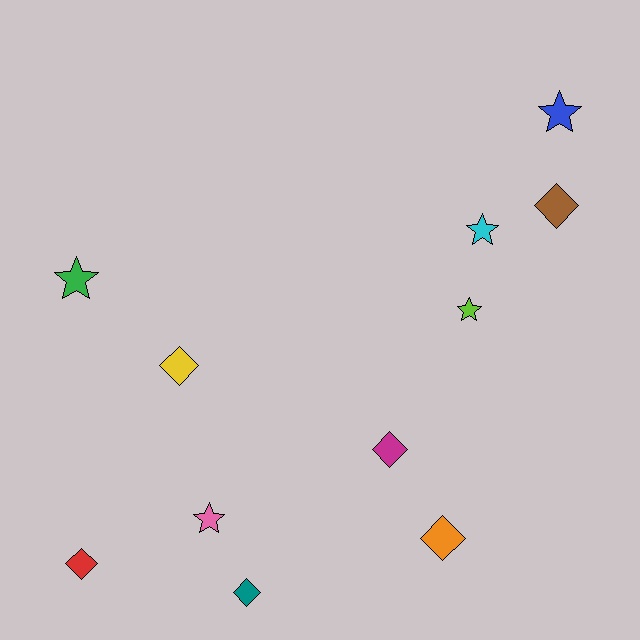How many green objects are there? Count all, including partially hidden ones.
There is 1 green object.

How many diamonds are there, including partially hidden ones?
There are 6 diamonds.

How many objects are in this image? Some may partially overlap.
There are 11 objects.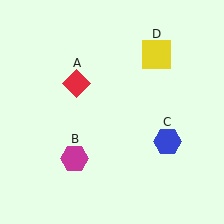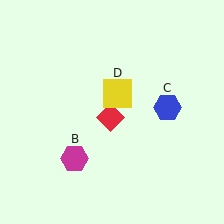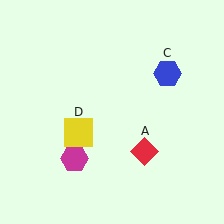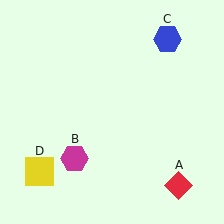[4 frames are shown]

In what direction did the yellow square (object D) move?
The yellow square (object D) moved down and to the left.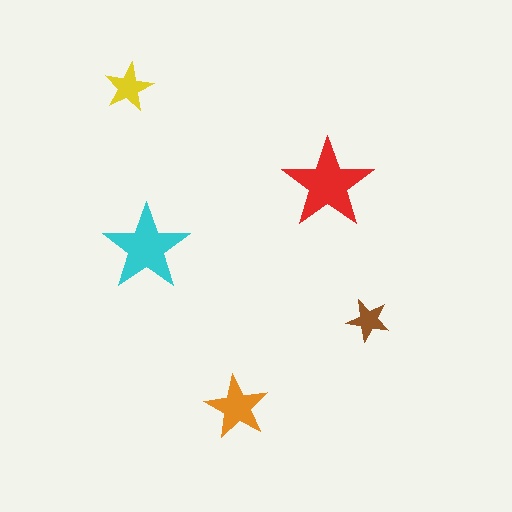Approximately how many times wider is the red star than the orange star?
About 1.5 times wider.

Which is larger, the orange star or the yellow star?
The orange one.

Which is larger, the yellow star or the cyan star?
The cyan one.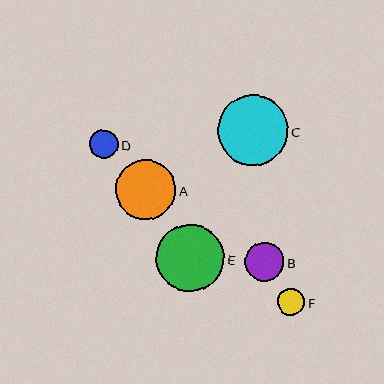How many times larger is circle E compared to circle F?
Circle E is approximately 2.5 times the size of circle F.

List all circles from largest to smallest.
From largest to smallest: C, E, A, B, D, F.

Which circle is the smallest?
Circle F is the smallest with a size of approximately 27 pixels.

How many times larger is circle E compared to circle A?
Circle E is approximately 1.1 times the size of circle A.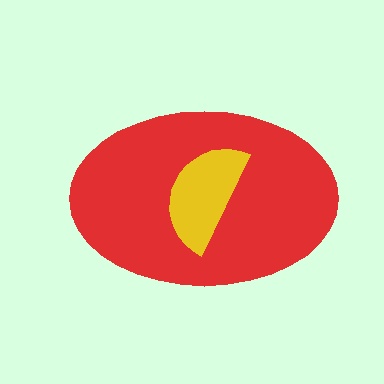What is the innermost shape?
The yellow semicircle.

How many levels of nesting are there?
2.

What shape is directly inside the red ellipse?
The yellow semicircle.